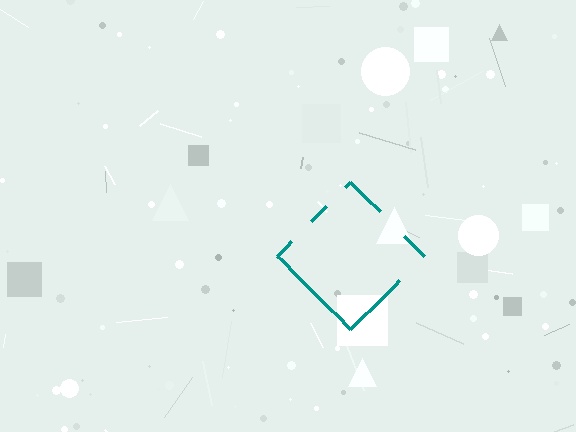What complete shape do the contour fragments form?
The contour fragments form a diamond.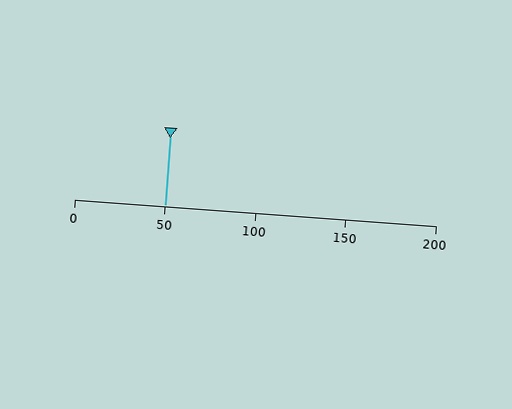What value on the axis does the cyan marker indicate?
The marker indicates approximately 50.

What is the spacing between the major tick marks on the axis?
The major ticks are spaced 50 apart.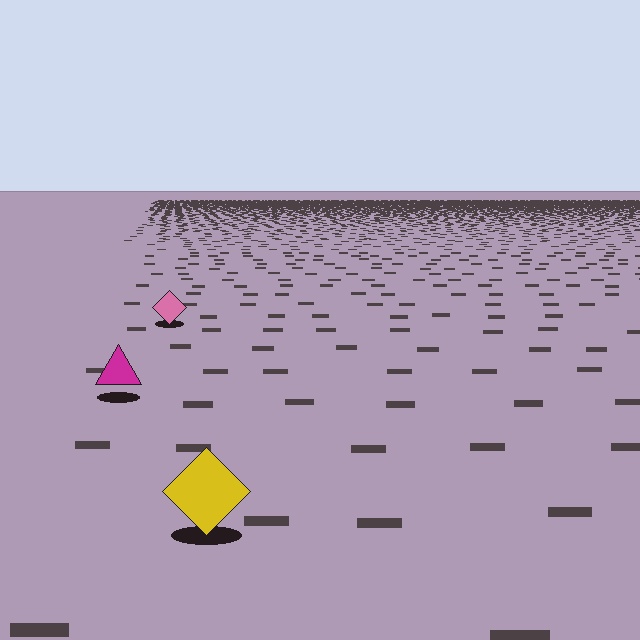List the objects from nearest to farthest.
From nearest to farthest: the yellow diamond, the magenta triangle, the pink diamond.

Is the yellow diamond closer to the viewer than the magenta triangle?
Yes. The yellow diamond is closer — you can tell from the texture gradient: the ground texture is coarser near it.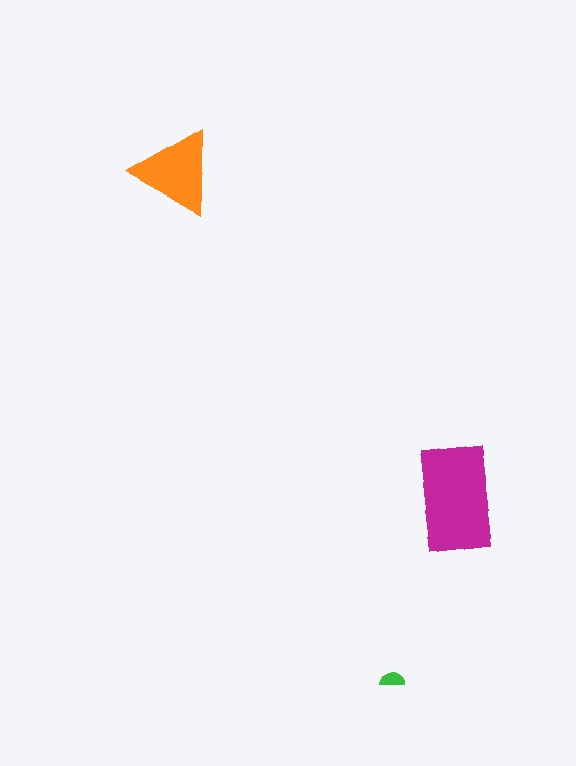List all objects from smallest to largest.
The green semicircle, the orange triangle, the magenta rectangle.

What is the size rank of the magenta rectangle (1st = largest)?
1st.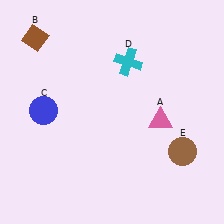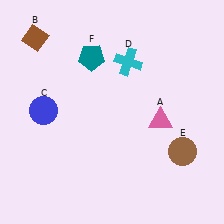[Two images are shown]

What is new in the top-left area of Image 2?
A teal pentagon (F) was added in the top-left area of Image 2.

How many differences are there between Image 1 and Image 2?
There is 1 difference between the two images.